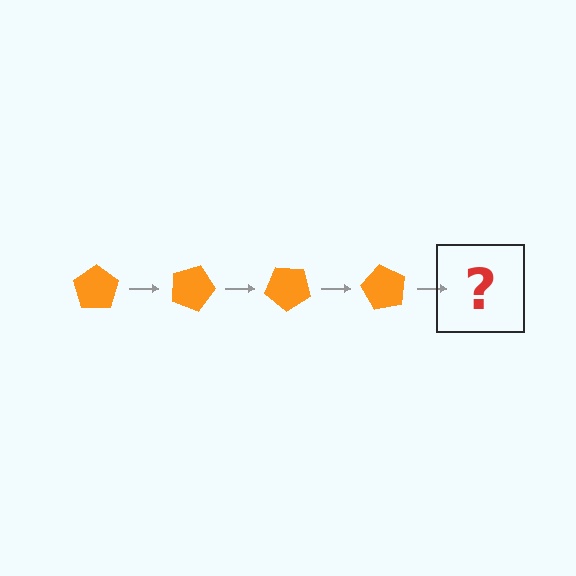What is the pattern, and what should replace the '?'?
The pattern is that the pentagon rotates 20 degrees each step. The '?' should be an orange pentagon rotated 80 degrees.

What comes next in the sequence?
The next element should be an orange pentagon rotated 80 degrees.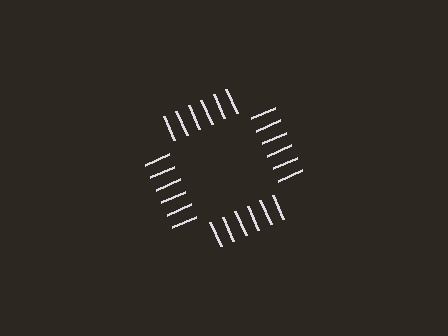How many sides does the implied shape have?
4 sides — the line-ends trace a square.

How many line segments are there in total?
24 — 6 along each of the 4 edges.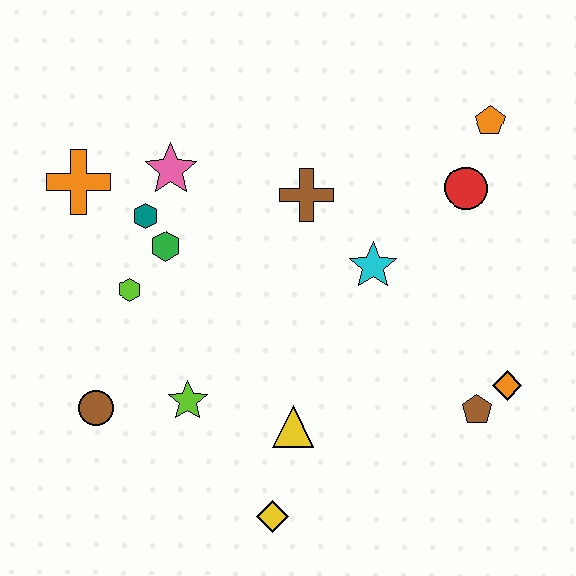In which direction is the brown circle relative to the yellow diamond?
The brown circle is to the left of the yellow diamond.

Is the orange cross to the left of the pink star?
Yes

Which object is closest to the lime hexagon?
The green hexagon is closest to the lime hexagon.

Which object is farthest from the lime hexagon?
The orange pentagon is farthest from the lime hexagon.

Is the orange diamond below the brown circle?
No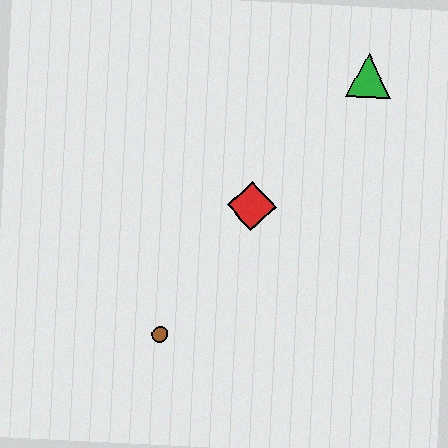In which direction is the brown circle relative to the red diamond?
The brown circle is below the red diamond.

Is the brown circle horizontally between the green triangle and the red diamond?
No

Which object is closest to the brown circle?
The red diamond is closest to the brown circle.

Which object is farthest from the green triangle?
The brown circle is farthest from the green triangle.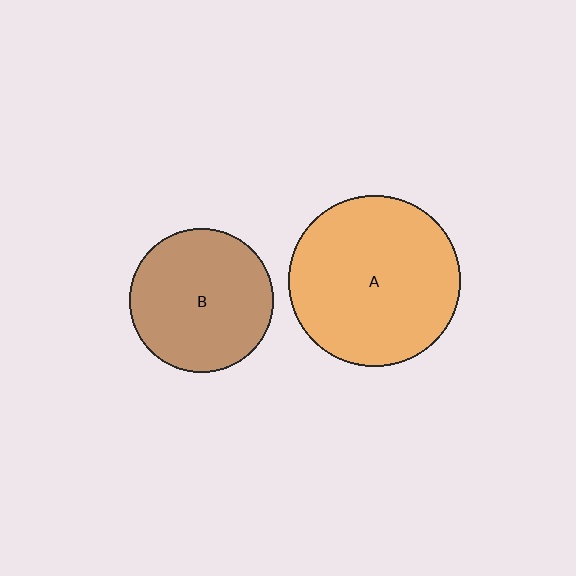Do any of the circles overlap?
No, none of the circles overlap.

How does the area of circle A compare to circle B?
Approximately 1.4 times.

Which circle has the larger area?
Circle A (orange).